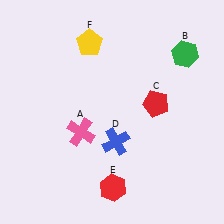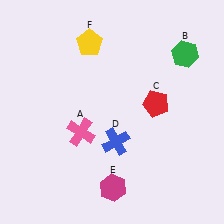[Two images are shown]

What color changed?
The hexagon (E) changed from red in Image 1 to magenta in Image 2.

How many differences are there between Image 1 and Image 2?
There is 1 difference between the two images.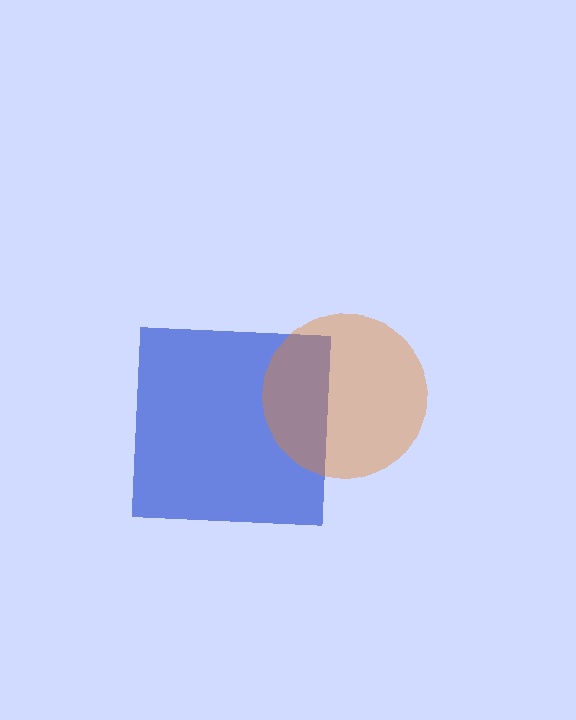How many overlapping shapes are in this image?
There are 2 overlapping shapes in the image.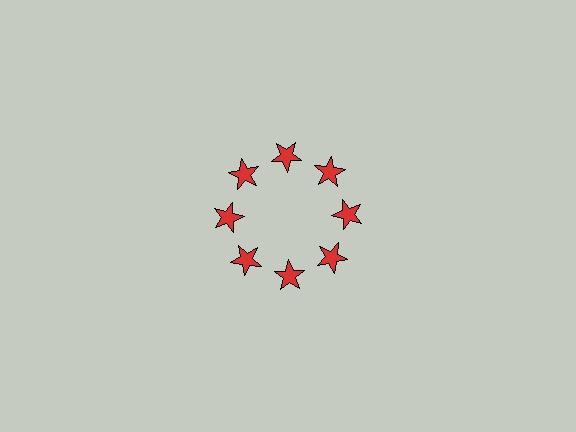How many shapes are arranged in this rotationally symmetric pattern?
There are 8 shapes, arranged in 8 groups of 1.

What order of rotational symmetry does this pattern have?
This pattern has 8-fold rotational symmetry.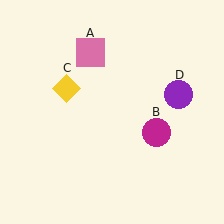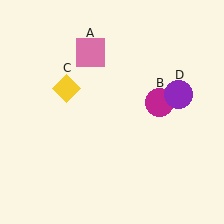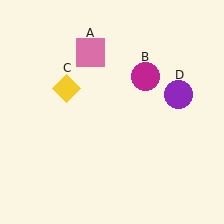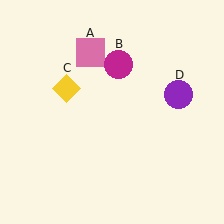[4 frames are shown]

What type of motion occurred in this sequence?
The magenta circle (object B) rotated counterclockwise around the center of the scene.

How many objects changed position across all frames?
1 object changed position: magenta circle (object B).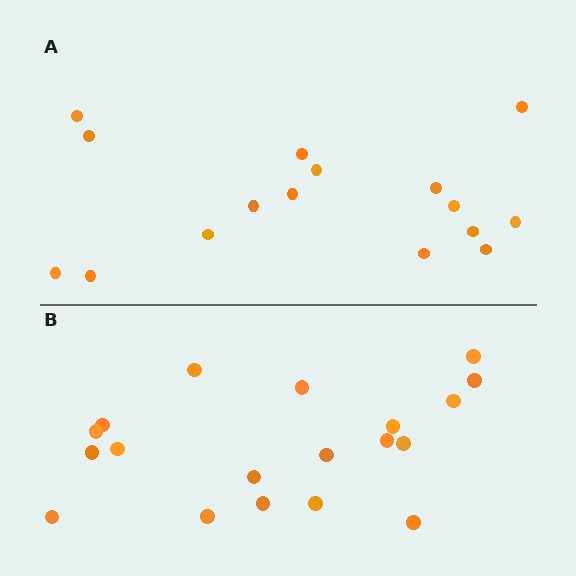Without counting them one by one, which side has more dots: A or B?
Region B (the bottom region) has more dots.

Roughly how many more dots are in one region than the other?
Region B has just a few more — roughly 2 or 3 more dots than region A.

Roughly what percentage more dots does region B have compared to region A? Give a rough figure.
About 20% more.